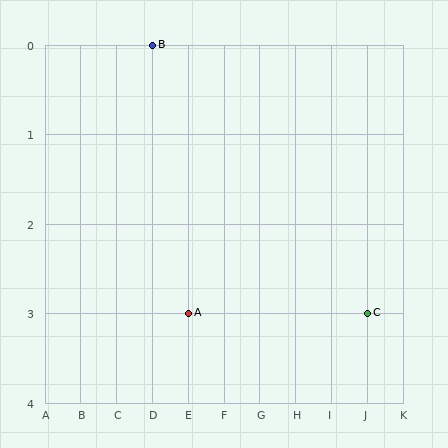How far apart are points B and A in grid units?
Points B and A are 1 column and 3 rows apart (about 3.2 grid units diagonally).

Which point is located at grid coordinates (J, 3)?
Point C is at (J, 3).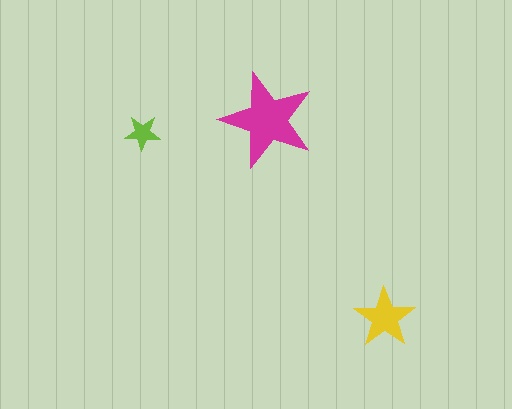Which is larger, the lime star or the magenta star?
The magenta one.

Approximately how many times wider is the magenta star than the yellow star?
About 1.5 times wider.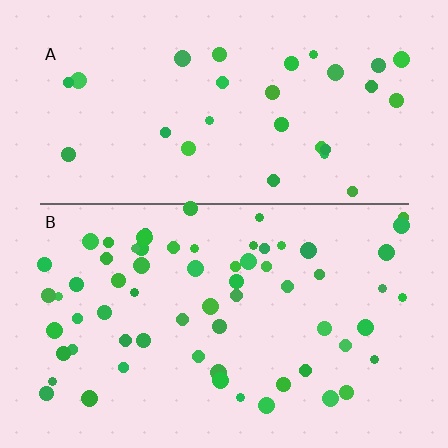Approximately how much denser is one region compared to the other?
Approximately 2.1× — region B over region A.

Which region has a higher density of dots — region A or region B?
B (the bottom).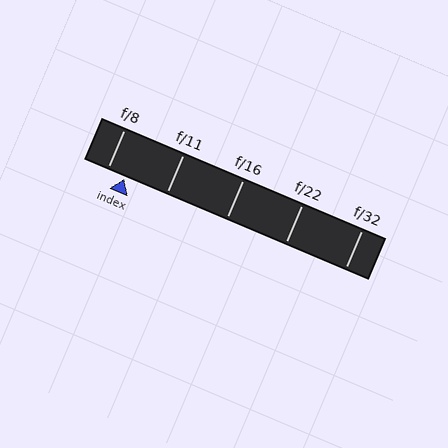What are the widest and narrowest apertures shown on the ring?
The widest aperture shown is f/8 and the narrowest is f/32.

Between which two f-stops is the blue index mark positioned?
The index mark is between f/8 and f/11.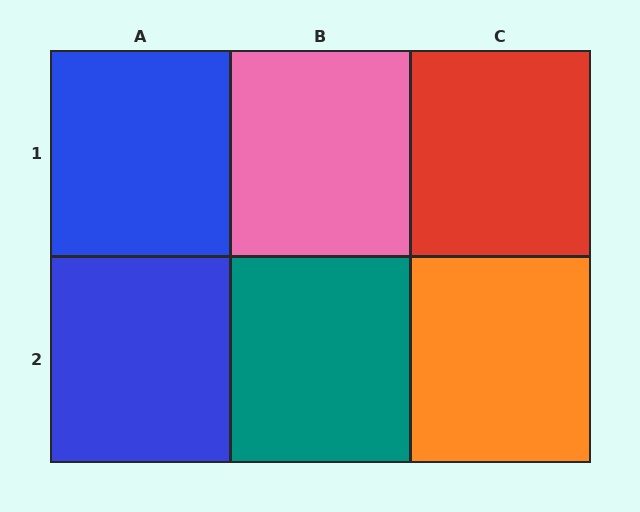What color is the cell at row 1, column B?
Pink.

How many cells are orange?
1 cell is orange.